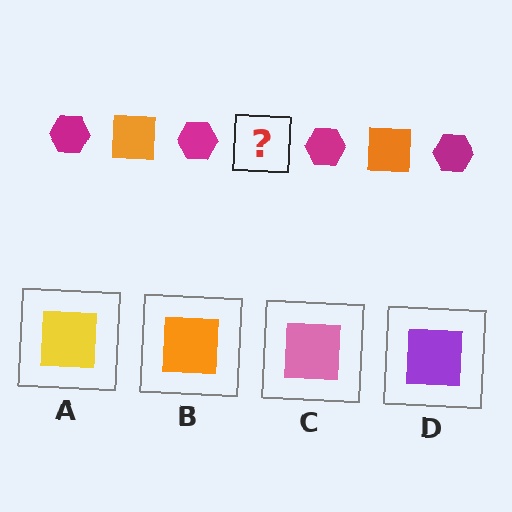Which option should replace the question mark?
Option B.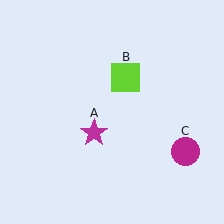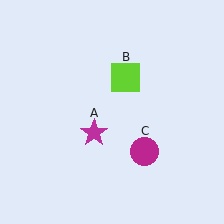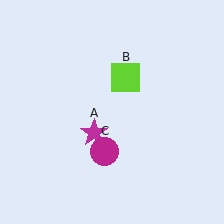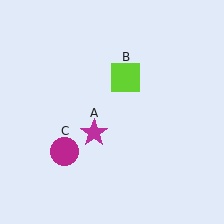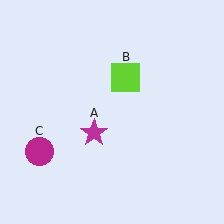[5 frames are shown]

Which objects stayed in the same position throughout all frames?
Magenta star (object A) and lime square (object B) remained stationary.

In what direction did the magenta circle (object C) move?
The magenta circle (object C) moved left.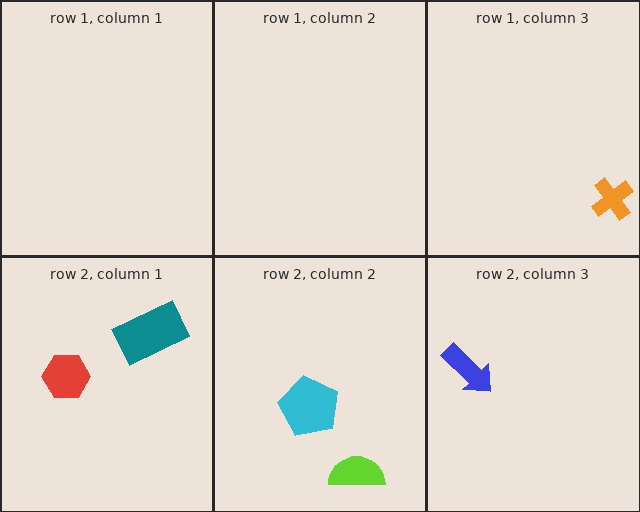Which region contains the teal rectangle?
The row 2, column 1 region.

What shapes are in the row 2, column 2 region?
The cyan pentagon, the lime semicircle.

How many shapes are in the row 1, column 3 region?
1.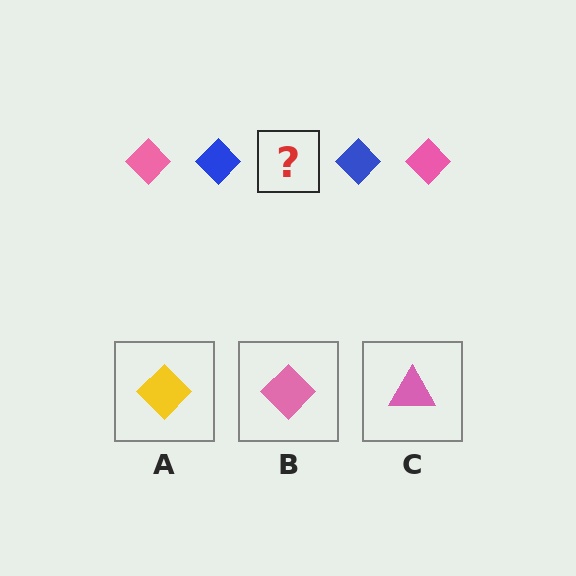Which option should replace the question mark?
Option B.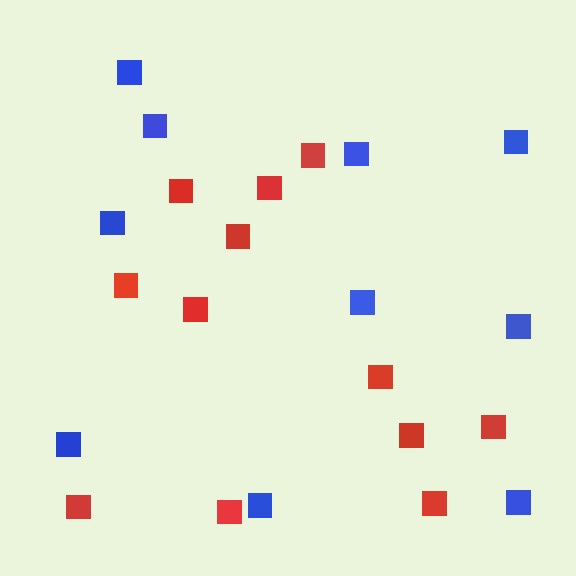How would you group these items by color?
There are 2 groups: one group of red squares (12) and one group of blue squares (10).